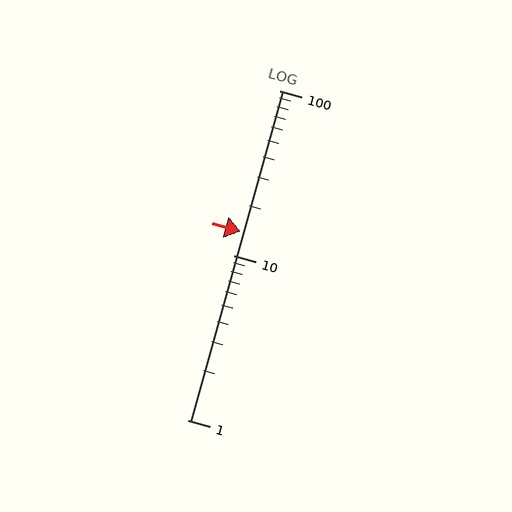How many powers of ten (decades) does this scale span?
The scale spans 2 decades, from 1 to 100.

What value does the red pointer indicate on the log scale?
The pointer indicates approximately 14.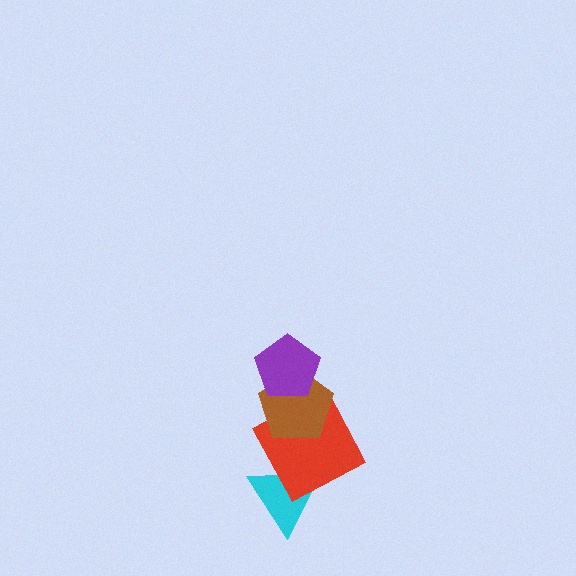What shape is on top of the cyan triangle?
The red square is on top of the cyan triangle.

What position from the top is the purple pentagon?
The purple pentagon is 1st from the top.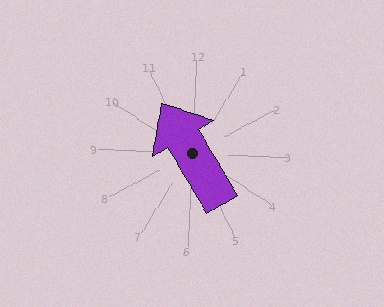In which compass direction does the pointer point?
Northwest.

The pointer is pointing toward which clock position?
Roughly 11 o'clock.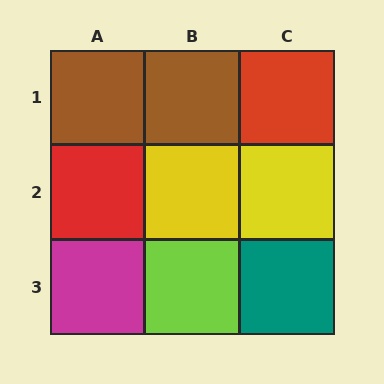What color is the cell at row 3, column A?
Magenta.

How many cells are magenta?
1 cell is magenta.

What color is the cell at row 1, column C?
Red.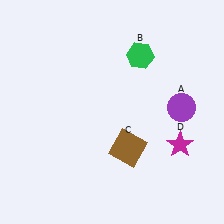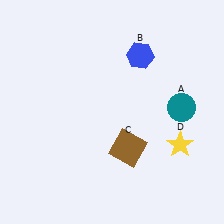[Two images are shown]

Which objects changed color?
A changed from purple to teal. B changed from green to blue. D changed from magenta to yellow.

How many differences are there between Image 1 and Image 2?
There are 3 differences between the two images.